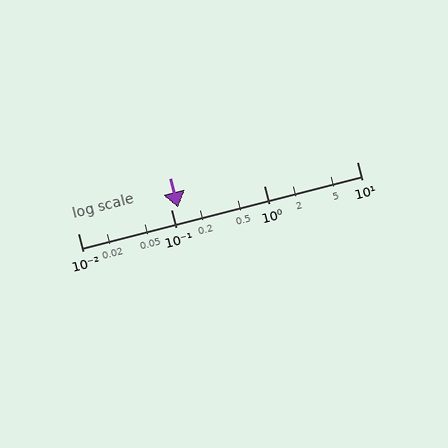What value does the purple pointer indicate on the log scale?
The pointer indicates approximately 0.12.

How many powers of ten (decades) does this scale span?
The scale spans 3 decades, from 0.01 to 10.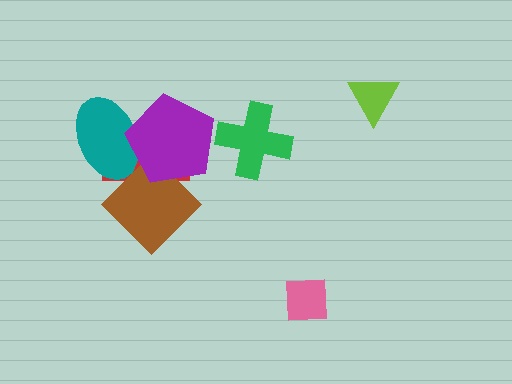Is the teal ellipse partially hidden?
Yes, it is partially covered by another shape.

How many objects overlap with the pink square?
0 objects overlap with the pink square.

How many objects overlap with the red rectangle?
3 objects overlap with the red rectangle.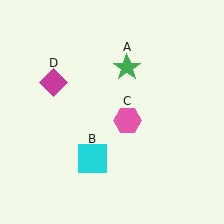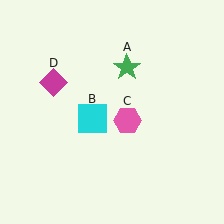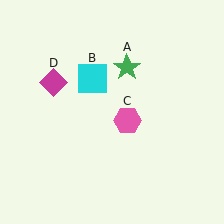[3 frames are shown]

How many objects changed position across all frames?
1 object changed position: cyan square (object B).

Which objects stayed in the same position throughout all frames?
Green star (object A) and pink hexagon (object C) and magenta diamond (object D) remained stationary.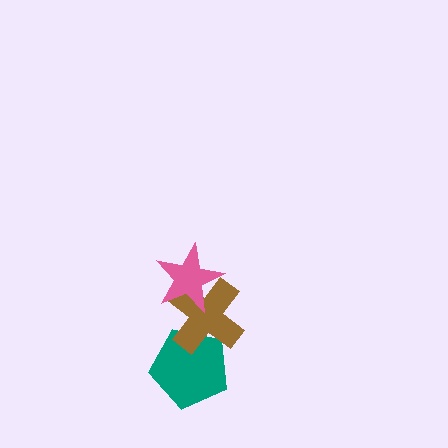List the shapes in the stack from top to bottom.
From top to bottom: the pink star, the brown cross, the teal pentagon.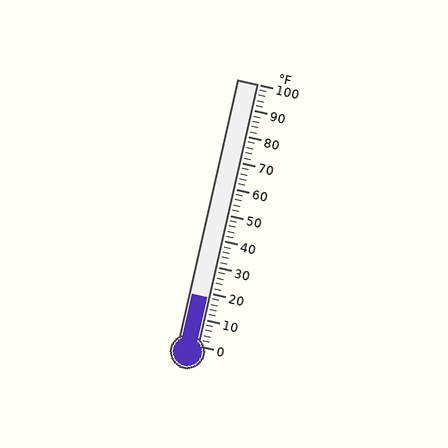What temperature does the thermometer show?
The thermometer shows approximately 18°F.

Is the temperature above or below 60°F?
The temperature is below 60°F.